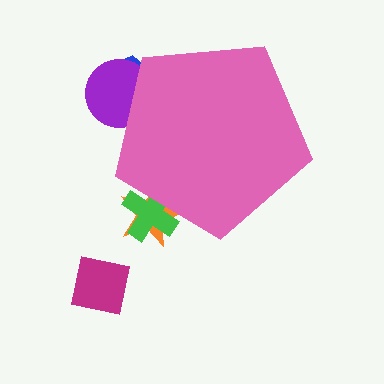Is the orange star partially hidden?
Yes, the orange star is partially hidden behind the pink pentagon.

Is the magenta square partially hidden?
No, the magenta square is fully visible.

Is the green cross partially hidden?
Yes, the green cross is partially hidden behind the pink pentagon.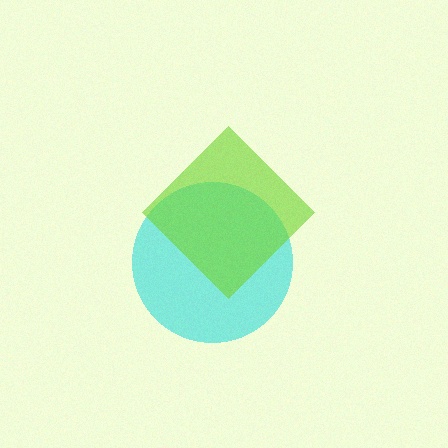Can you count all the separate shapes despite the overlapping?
Yes, there are 2 separate shapes.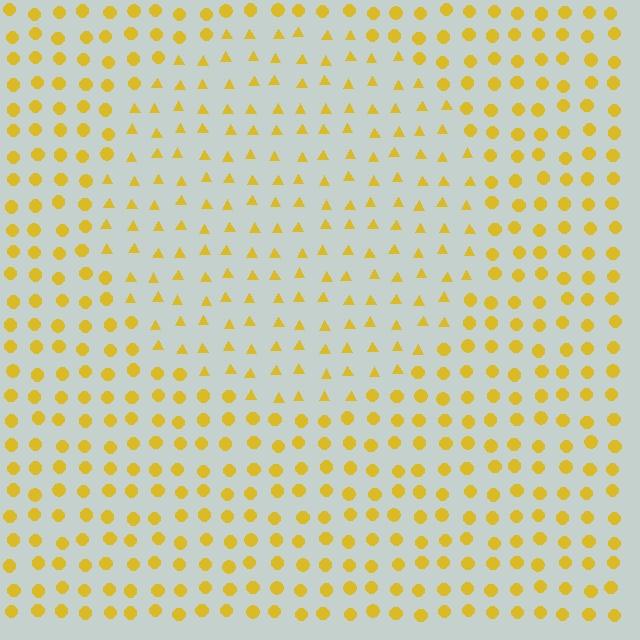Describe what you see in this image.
The image is filled with small yellow elements arranged in a uniform grid. A circle-shaped region contains triangles, while the surrounding area contains circles. The boundary is defined purely by the change in element shape.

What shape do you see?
I see a circle.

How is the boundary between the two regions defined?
The boundary is defined by a change in element shape: triangles inside vs. circles outside. All elements share the same color and spacing.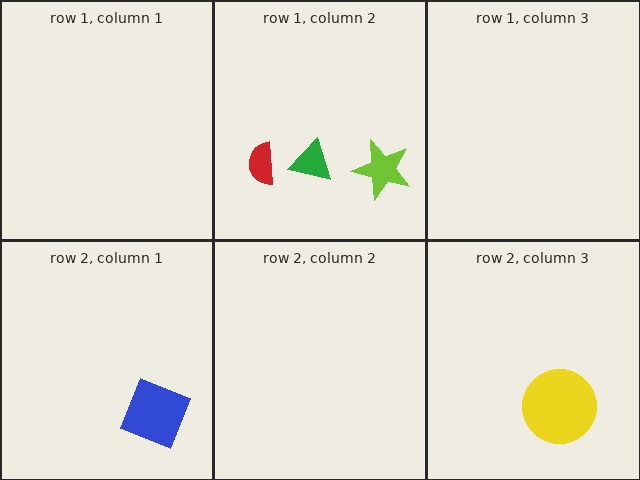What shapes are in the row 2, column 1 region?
The blue square.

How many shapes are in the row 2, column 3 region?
1.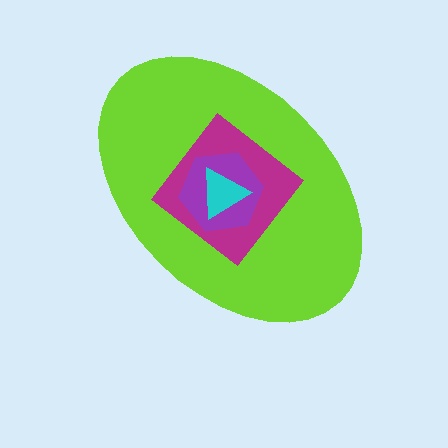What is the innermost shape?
The cyan triangle.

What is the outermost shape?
The lime ellipse.